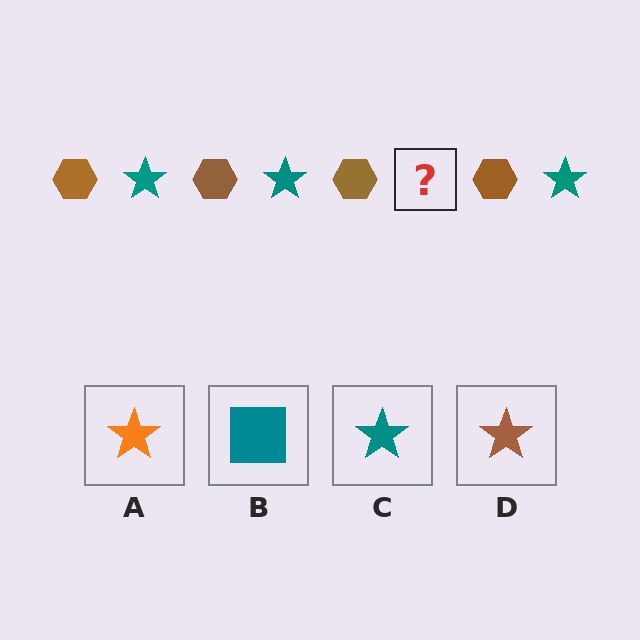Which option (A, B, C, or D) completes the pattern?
C.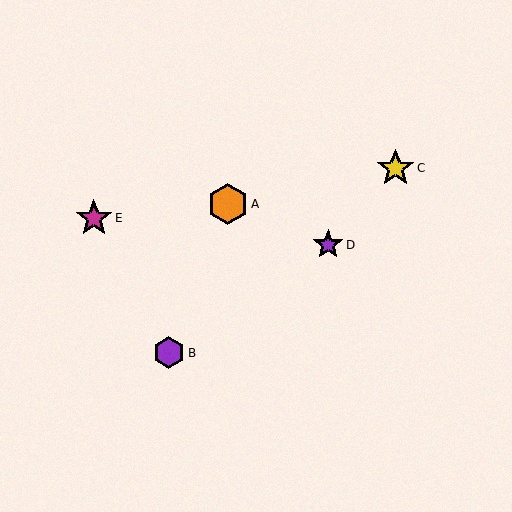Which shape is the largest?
The orange hexagon (labeled A) is the largest.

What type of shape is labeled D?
Shape D is a purple star.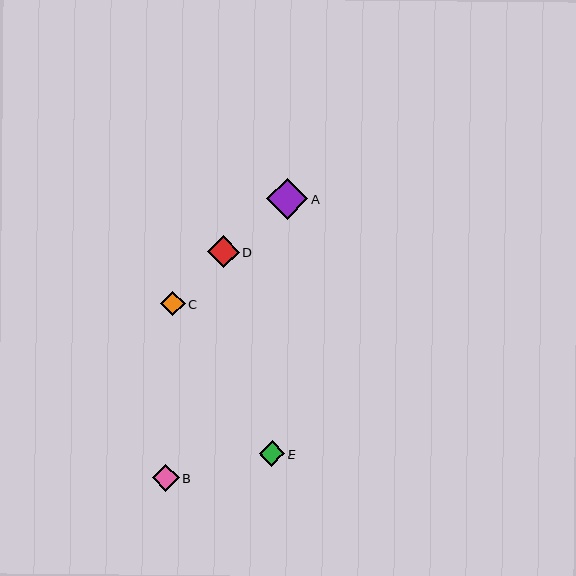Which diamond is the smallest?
Diamond C is the smallest with a size of approximately 25 pixels.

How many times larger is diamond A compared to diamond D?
Diamond A is approximately 1.3 times the size of diamond D.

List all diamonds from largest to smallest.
From largest to smallest: A, D, B, E, C.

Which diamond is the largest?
Diamond A is the largest with a size of approximately 41 pixels.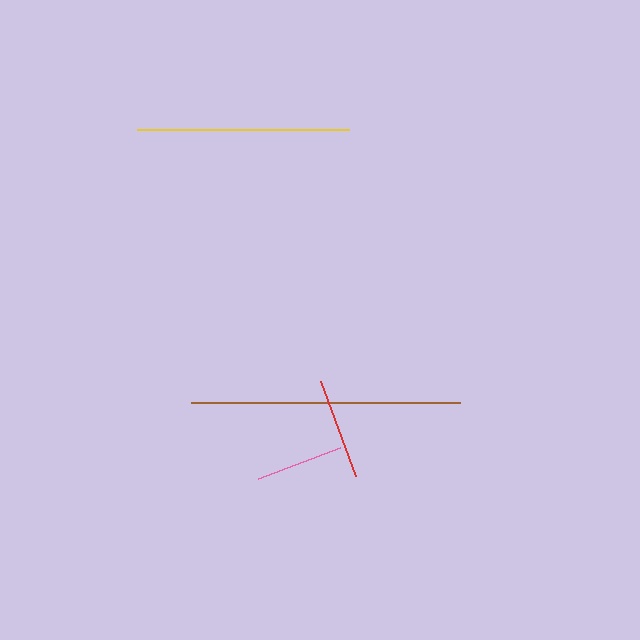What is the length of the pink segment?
The pink segment is approximately 87 pixels long.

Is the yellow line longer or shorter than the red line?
The yellow line is longer than the red line.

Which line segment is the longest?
The brown line is the longest at approximately 269 pixels.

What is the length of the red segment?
The red segment is approximately 101 pixels long.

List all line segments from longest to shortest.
From longest to shortest: brown, yellow, red, pink.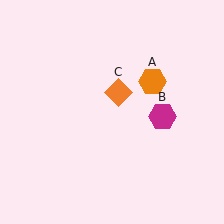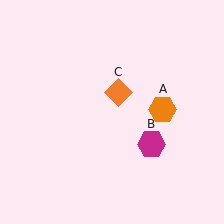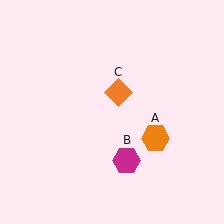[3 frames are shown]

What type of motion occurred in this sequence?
The orange hexagon (object A), magenta hexagon (object B) rotated clockwise around the center of the scene.